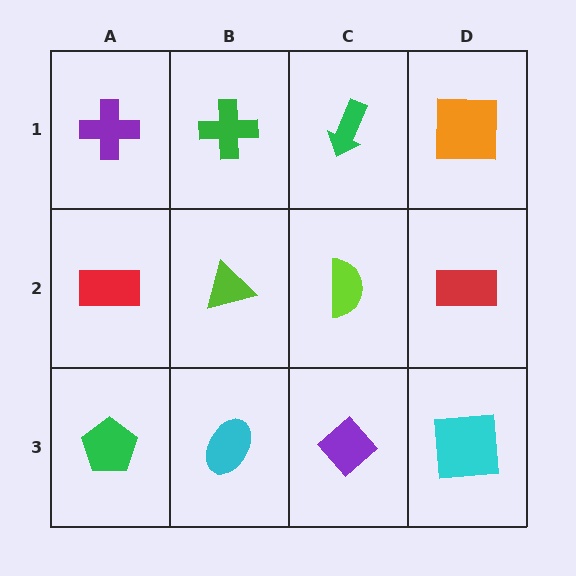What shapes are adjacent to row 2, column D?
An orange square (row 1, column D), a cyan square (row 3, column D), a lime semicircle (row 2, column C).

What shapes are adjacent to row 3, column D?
A red rectangle (row 2, column D), a purple diamond (row 3, column C).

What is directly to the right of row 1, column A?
A green cross.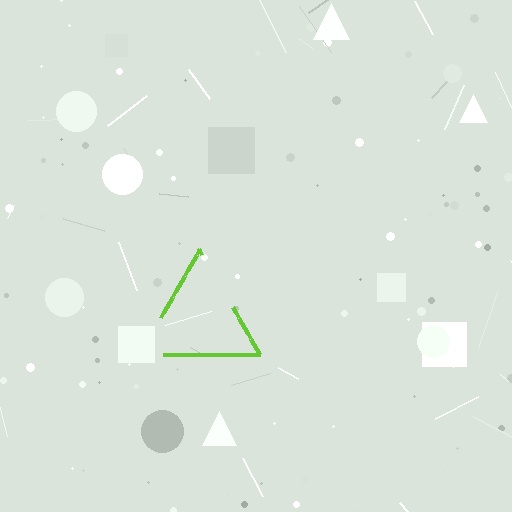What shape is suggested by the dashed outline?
The dashed outline suggests a triangle.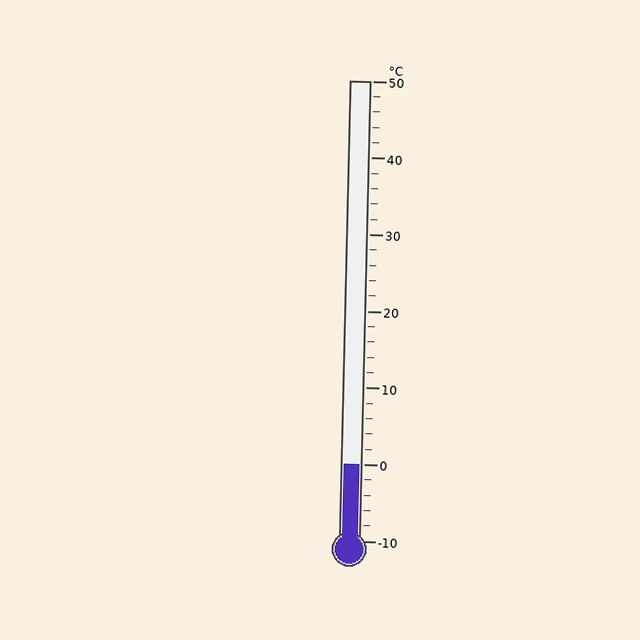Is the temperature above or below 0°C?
The temperature is at 0°C.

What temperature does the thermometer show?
The thermometer shows approximately 0°C.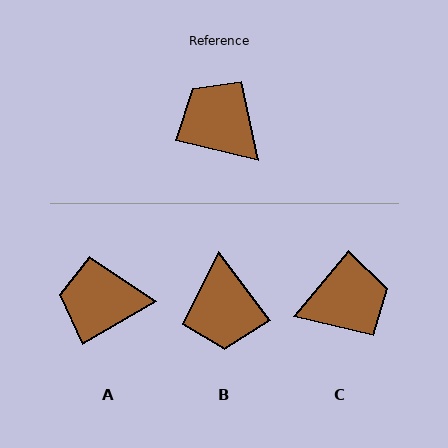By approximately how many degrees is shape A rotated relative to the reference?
Approximately 44 degrees counter-clockwise.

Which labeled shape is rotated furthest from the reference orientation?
B, about 141 degrees away.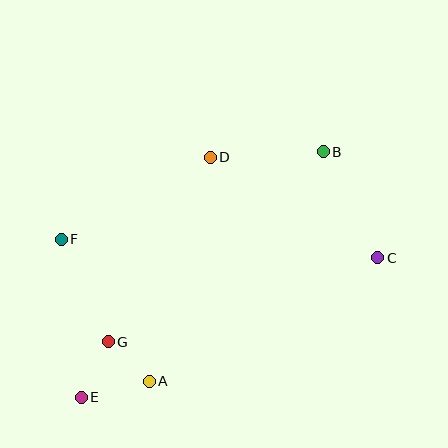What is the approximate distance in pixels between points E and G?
The distance between E and G is approximately 62 pixels.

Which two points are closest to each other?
Points A and G are closest to each other.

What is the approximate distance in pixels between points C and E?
The distance between C and E is approximately 328 pixels.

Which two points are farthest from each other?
Points B and E are farthest from each other.